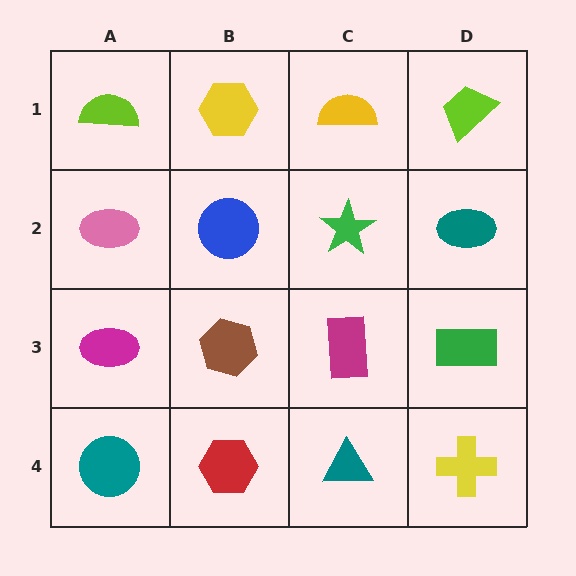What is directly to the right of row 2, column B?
A green star.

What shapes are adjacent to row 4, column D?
A green rectangle (row 3, column D), a teal triangle (row 4, column C).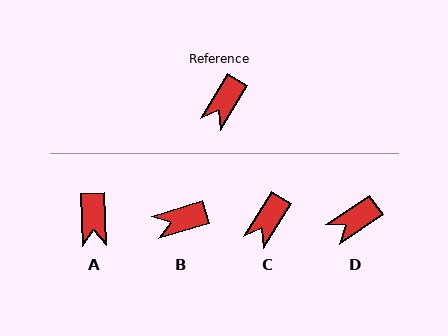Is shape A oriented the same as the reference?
No, it is off by about 33 degrees.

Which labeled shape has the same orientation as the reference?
C.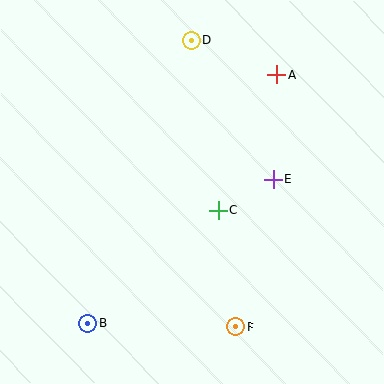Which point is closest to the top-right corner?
Point A is closest to the top-right corner.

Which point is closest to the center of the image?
Point C at (218, 210) is closest to the center.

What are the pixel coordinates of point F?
Point F is at (236, 327).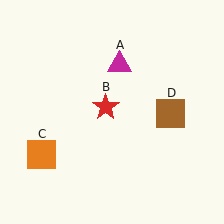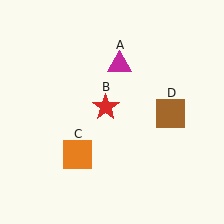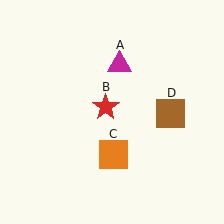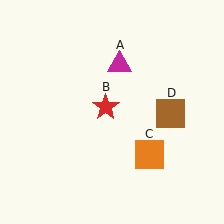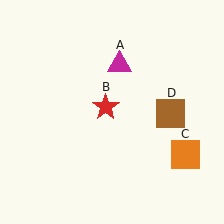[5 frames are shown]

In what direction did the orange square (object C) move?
The orange square (object C) moved right.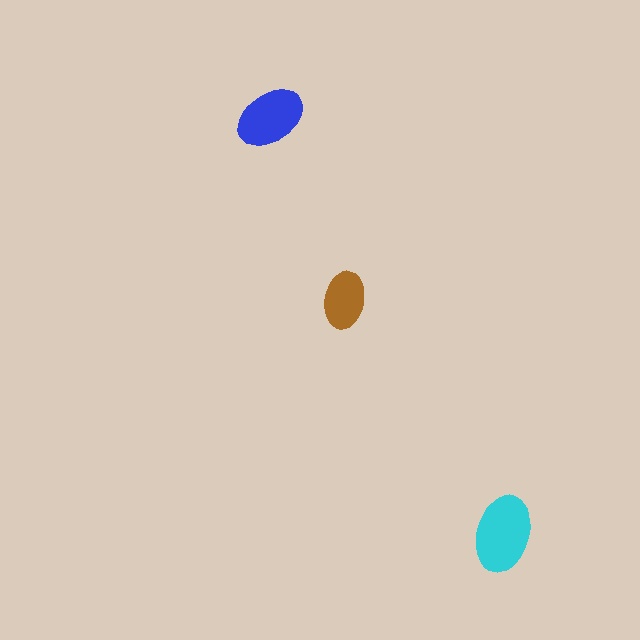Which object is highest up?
The blue ellipse is topmost.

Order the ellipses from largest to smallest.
the cyan one, the blue one, the brown one.